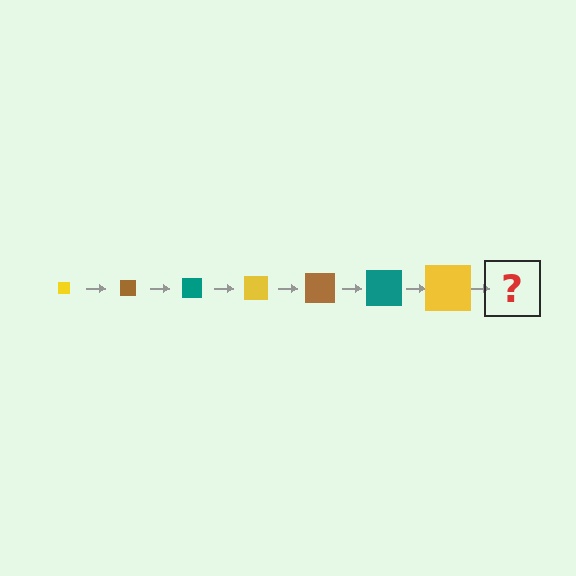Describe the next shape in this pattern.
It should be a brown square, larger than the previous one.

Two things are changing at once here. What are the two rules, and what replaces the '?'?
The two rules are that the square grows larger each step and the color cycles through yellow, brown, and teal. The '?' should be a brown square, larger than the previous one.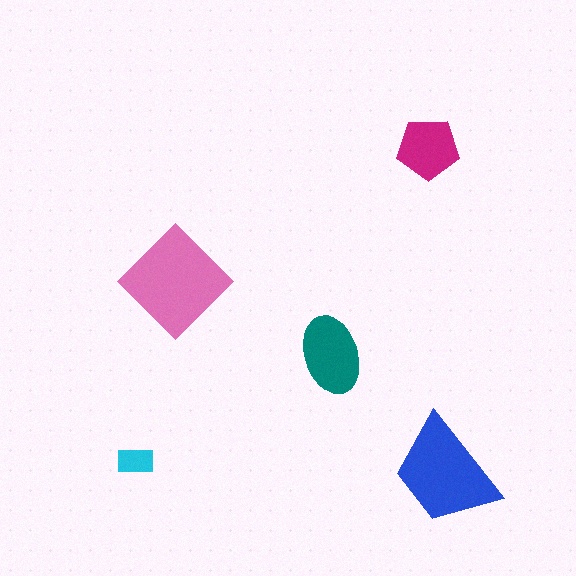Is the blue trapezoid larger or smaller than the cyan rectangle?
Larger.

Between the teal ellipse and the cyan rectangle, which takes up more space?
The teal ellipse.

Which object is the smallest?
The cyan rectangle.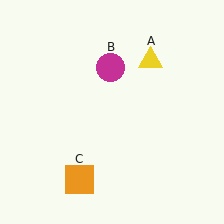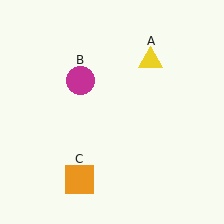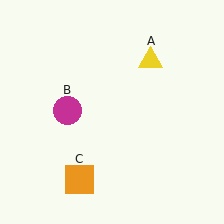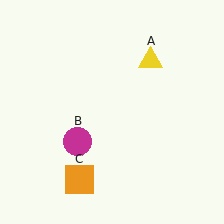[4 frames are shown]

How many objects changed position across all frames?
1 object changed position: magenta circle (object B).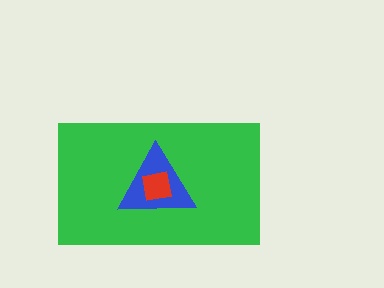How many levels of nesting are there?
3.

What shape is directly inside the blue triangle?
The red square.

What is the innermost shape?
The red square.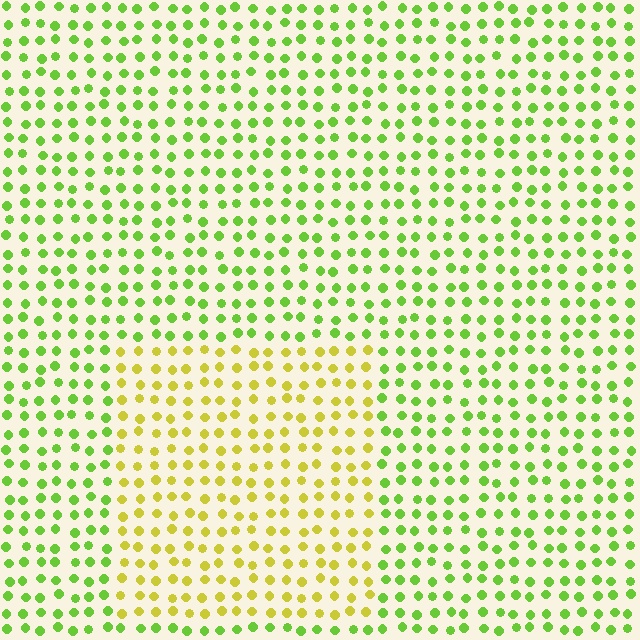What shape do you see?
I see a rectangle.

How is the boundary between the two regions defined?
The boundary is defined purely by a slight shift in hue (about 40 degrees). Spacing, size, and orientation are identical on both sides.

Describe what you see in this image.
The image is filled with small lime elements in a uniform arrangement. A rectangle-shaped region is visible where the elements are tinted to a slightly different hue, forming a subtle color boundary.